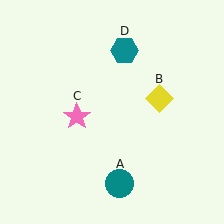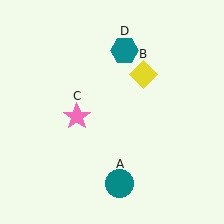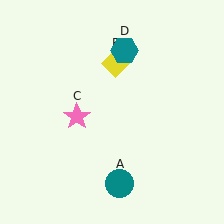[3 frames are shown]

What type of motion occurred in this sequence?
The yellow diamond (object B) rotated counterclockwise around the center of the scene.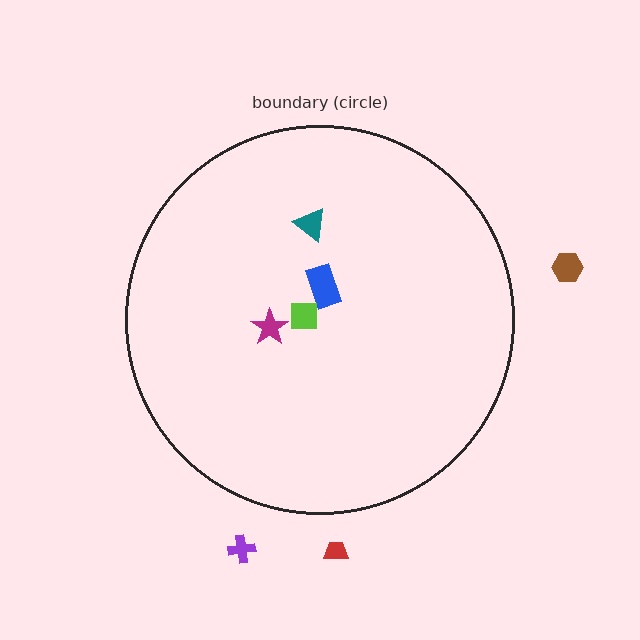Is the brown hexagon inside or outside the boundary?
Outside.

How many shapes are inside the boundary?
4 inside, 3 outside.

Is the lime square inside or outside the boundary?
Inside.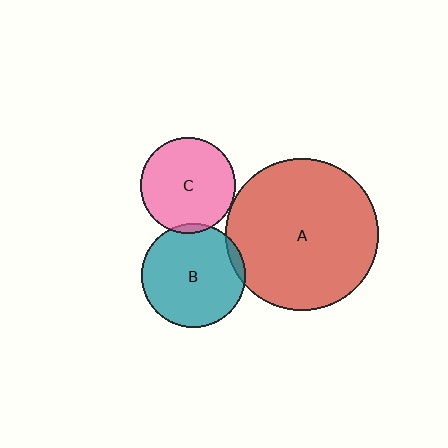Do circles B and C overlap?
Yes.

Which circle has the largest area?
Circle A (red).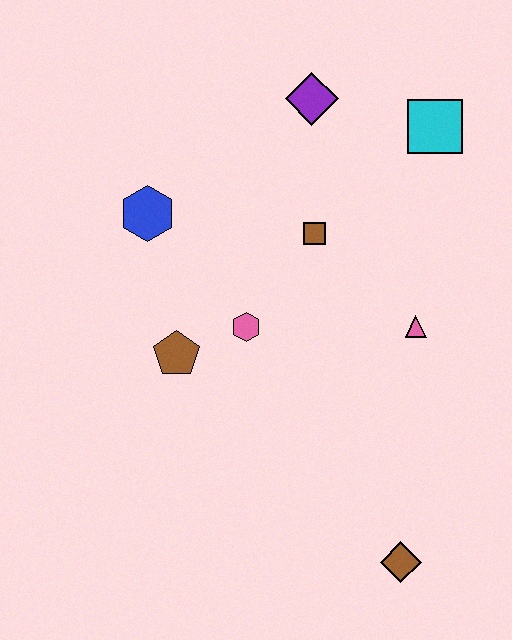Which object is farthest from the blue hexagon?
The brown diamond is farthest from the blue hexagon.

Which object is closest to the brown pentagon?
The pink hexagon is closest to the brown pentagon.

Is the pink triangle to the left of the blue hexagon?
No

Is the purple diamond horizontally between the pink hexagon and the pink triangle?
Yes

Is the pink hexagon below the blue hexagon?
Yes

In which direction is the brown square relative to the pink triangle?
The brown square is to the left of the pink triangle.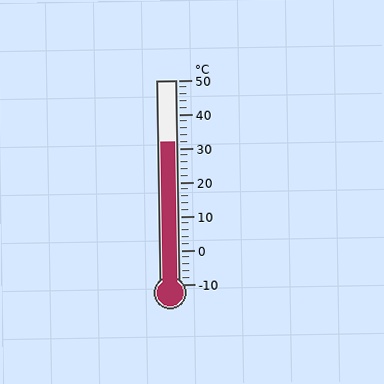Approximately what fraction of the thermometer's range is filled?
The thermometer is filled to approximately 70% of its range.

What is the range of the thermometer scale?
The thermometer scale ranges from -10°C to 50°C.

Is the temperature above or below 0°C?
The temperature is above 0°C.